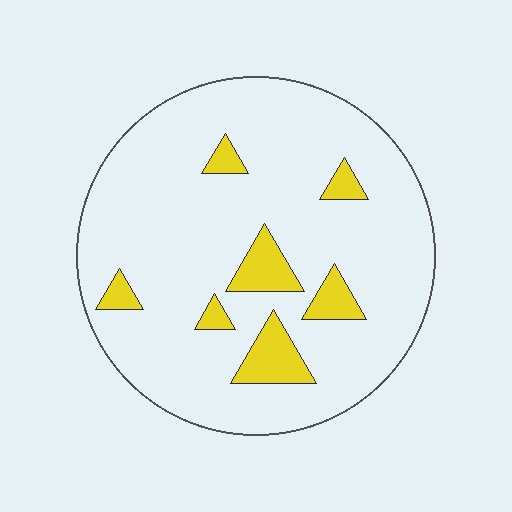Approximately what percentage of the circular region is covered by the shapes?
Approximately 10%.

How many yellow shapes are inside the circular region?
7.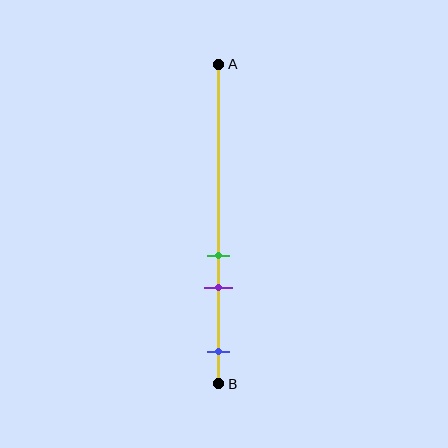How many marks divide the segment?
There are 3 marks dividing the segment.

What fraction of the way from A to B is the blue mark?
The blue mark is approximately 90% (0.9) of the way from A to B.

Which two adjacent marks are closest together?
The green and purple marks are the closest adjacent pair.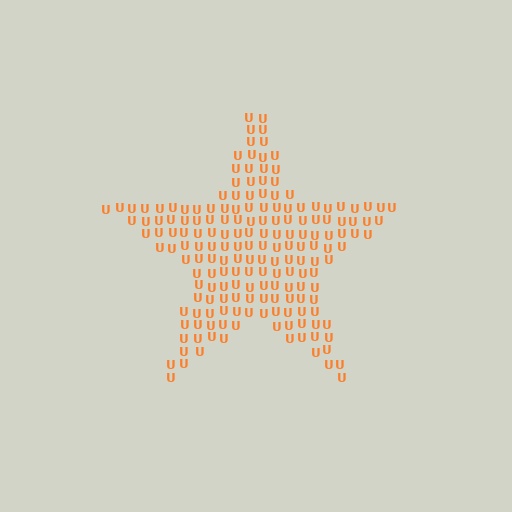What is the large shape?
The large shape is a star.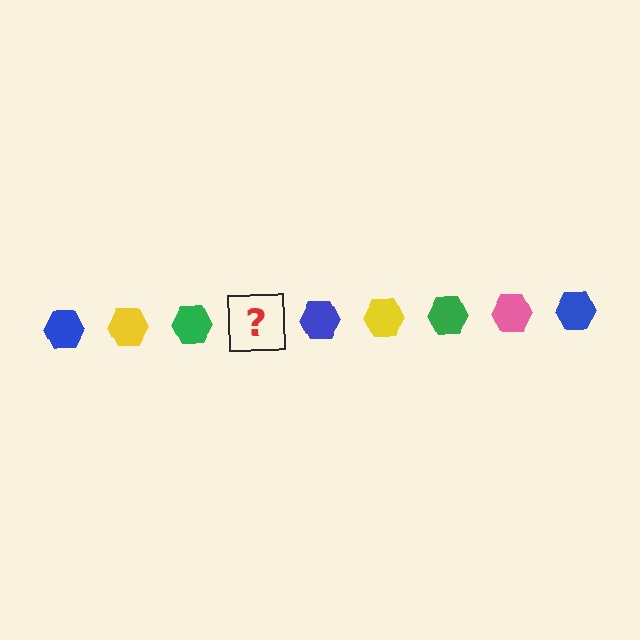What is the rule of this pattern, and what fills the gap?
The rule is that the pattern cycles through blue, yellow, green, pink hexagons. The gap should be filled with a pink hexagon.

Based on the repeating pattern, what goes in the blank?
The blank should be a pink hexagon.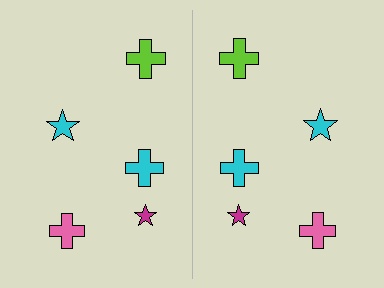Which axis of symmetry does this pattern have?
The pattern has a vertical axis of symmetry running through the center of the image.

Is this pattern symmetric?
Yes, this pattern has bilateral (reflection) symmetry.